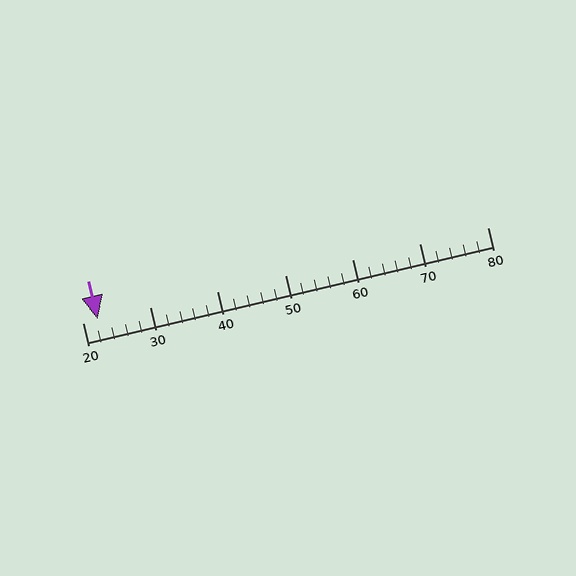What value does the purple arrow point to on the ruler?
The purple arrow points to approximately 22.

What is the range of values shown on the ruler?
The ruler shows values from 20 to 80.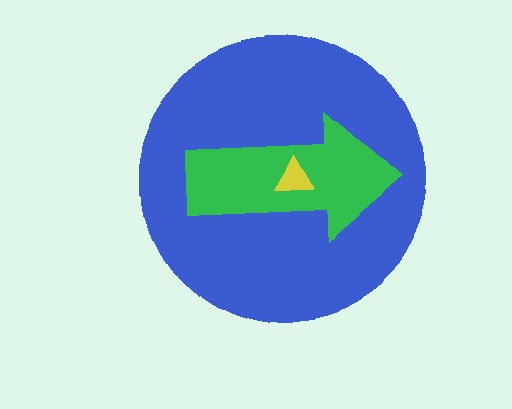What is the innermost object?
The yellow triangle.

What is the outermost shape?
The blue circle.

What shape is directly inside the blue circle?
The green arrow.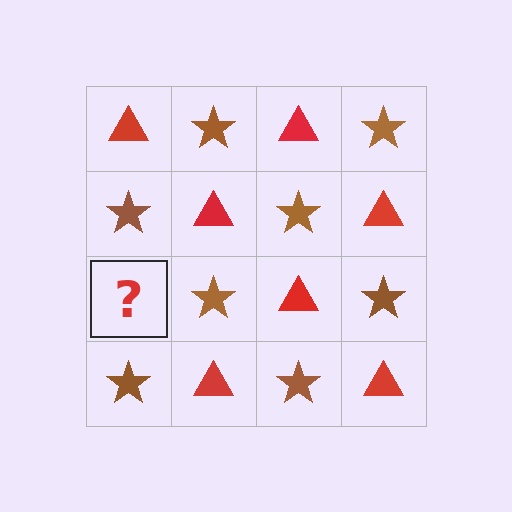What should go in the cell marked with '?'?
The missing cell should contain a red triangle.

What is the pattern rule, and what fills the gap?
The rule is that it alternates red triangle and brown star in a checkerboard pattern. The gap should be filled with a red triangle.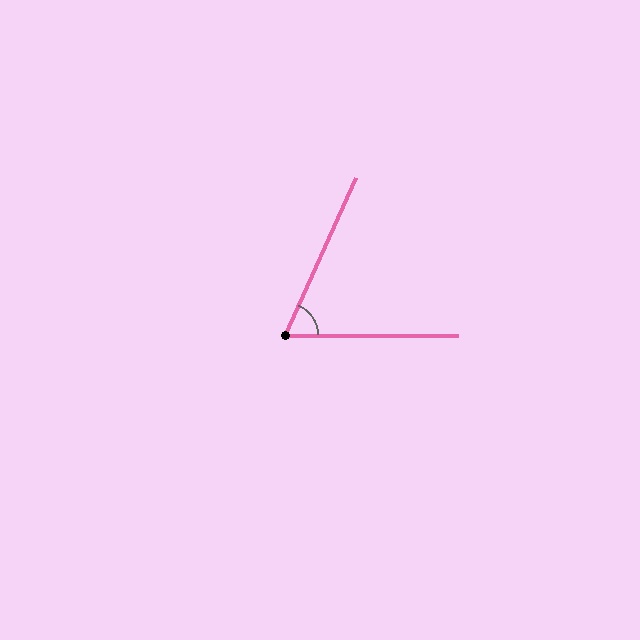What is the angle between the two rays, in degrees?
Approximately 66 degrees.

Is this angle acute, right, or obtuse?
It is acute.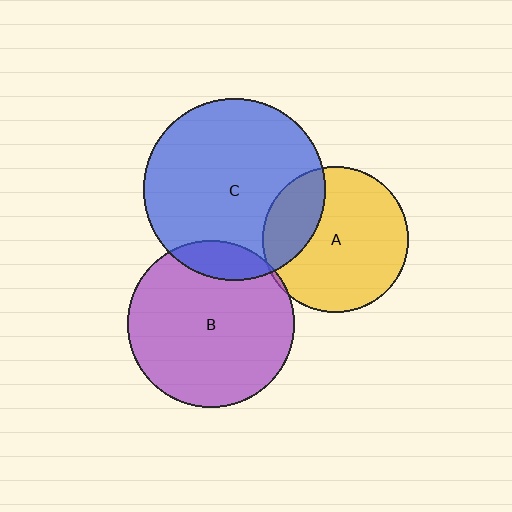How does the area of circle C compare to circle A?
Approximately 1.6 times.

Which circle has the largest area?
Circle C (blue).